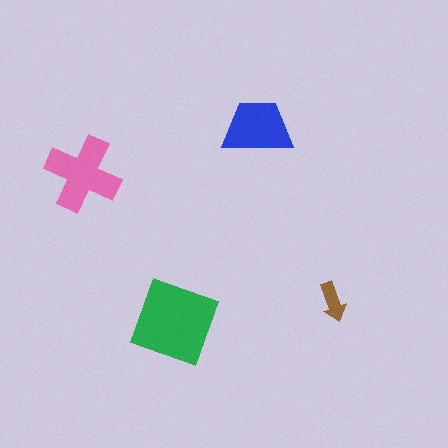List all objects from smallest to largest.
The brown arrow, the blue trapezoid, the pink cross, the green square.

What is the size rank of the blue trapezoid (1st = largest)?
3rd.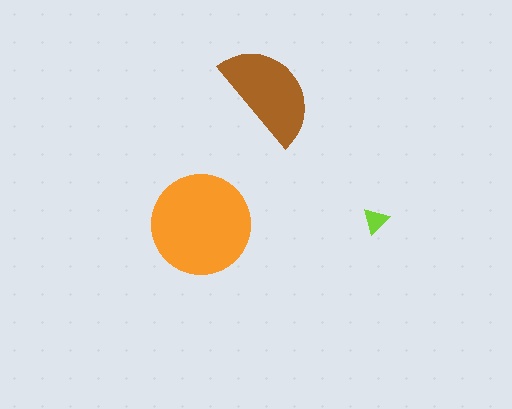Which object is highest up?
The brown semicircle is topmost.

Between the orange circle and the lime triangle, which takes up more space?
The orange circle.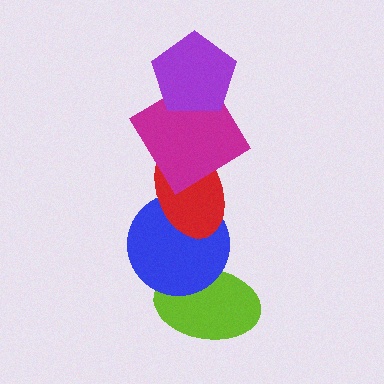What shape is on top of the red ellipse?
The magenta diamond is on top of the red ellipse.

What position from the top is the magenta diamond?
The magenta diamond is 2nd from the top.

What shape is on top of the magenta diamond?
The purple pentagon is on top of the magenta diamond.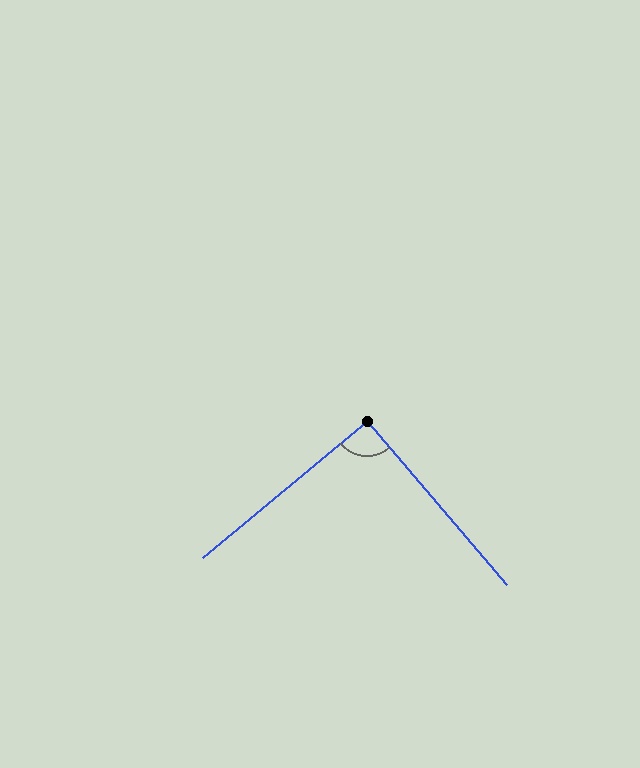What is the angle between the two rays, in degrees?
Approximately 91 degrees.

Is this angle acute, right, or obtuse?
It is approximately a right angle.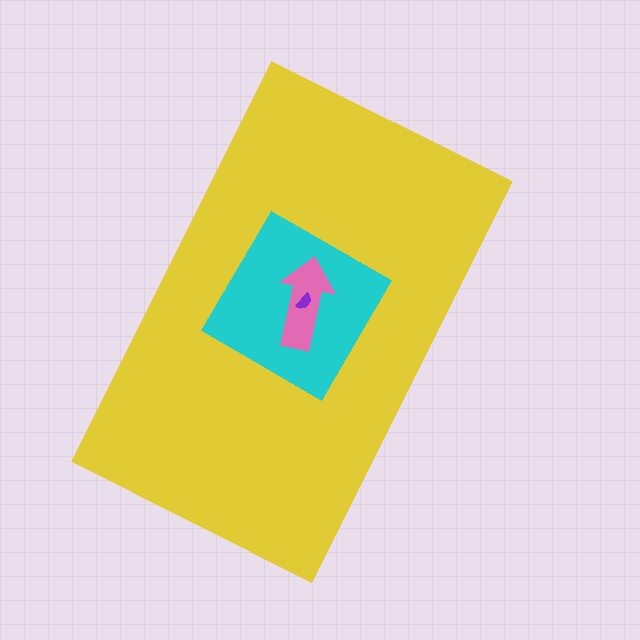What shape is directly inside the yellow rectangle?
The cyan diamond.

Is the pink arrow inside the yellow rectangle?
Yes.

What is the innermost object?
The purple semicircle.